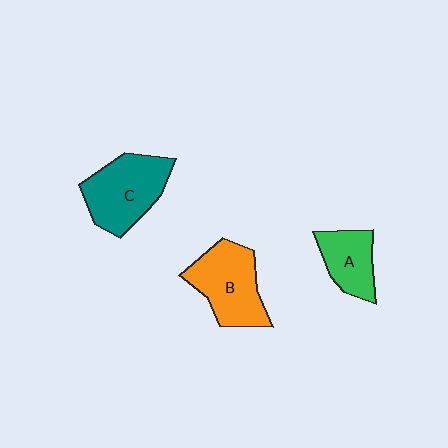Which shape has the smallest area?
Shape A (green).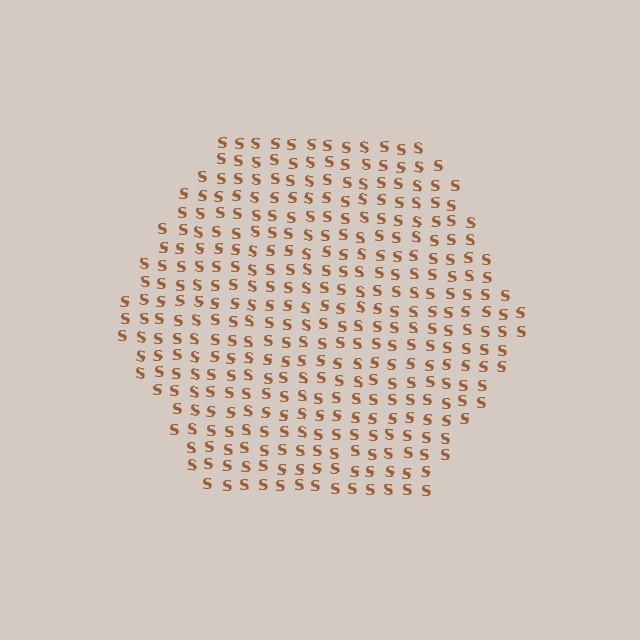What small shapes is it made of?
It is made of small letter S's.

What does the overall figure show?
The overall figure shows a hexagon.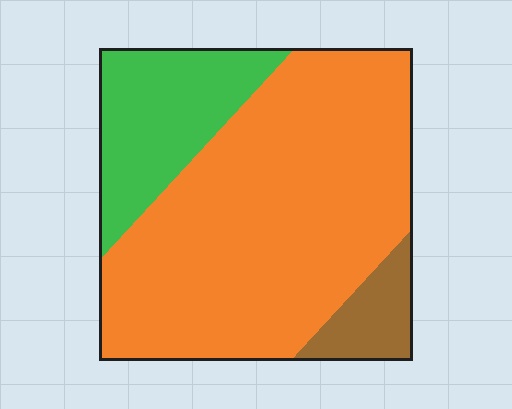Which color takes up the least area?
Brown, at roughly 10%.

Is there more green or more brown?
Green.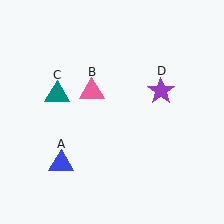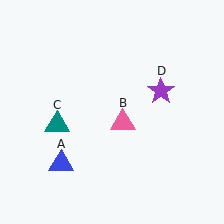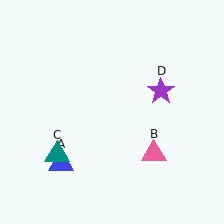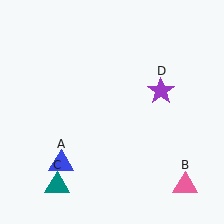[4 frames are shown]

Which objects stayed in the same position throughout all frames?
Blue triangle (object A) and purple star (object D) remained stationary.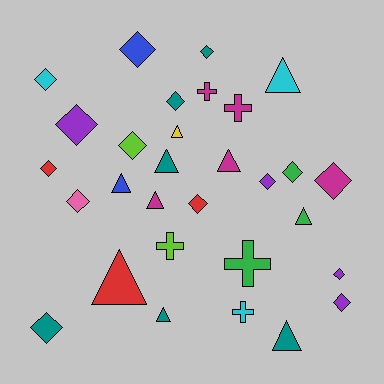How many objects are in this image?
There are 30 objects.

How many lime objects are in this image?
There are 2 lime objects.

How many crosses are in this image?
There are 5 crosses.